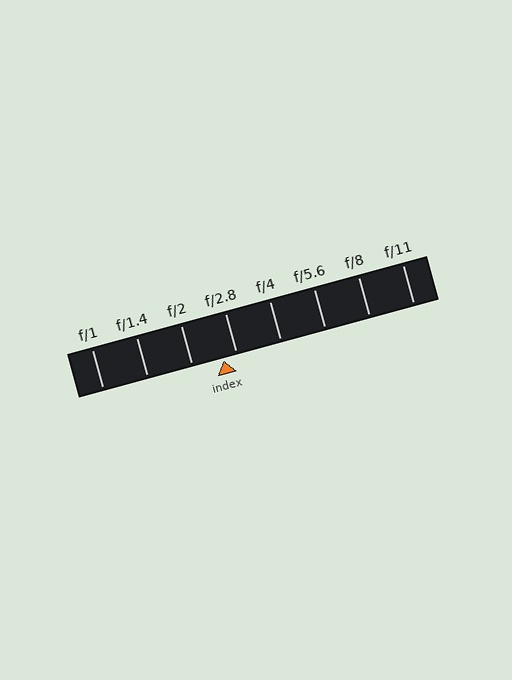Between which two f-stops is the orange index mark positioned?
The index mark is between f/2 and f/2.8.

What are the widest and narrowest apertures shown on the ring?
The widest aperture shown is f/1 and the narrowest is f/11.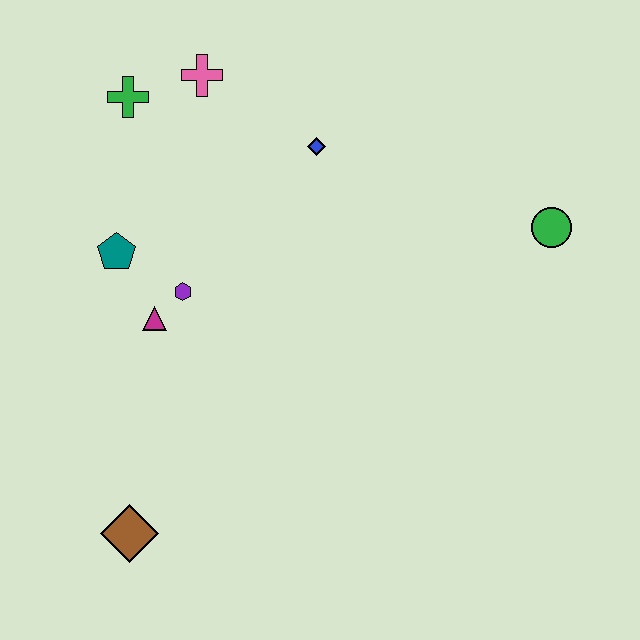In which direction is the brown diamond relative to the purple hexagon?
The brown diamond is below the purple hexagon.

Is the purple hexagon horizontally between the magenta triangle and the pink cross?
Yes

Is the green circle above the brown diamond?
Yes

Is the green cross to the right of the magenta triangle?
No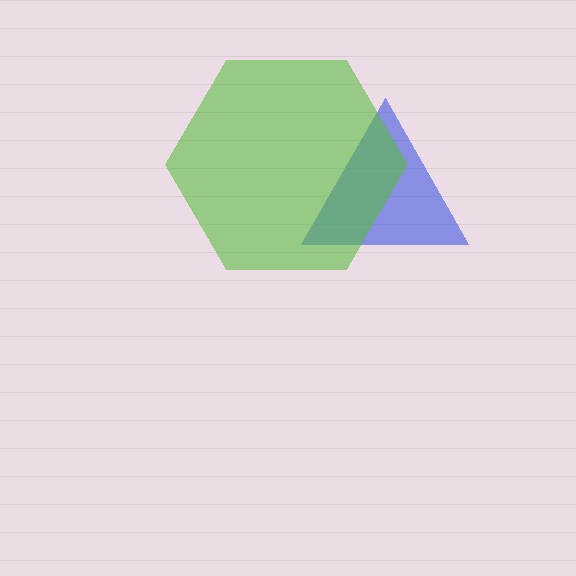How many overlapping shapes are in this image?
There are 2 overlapping shapes in the image.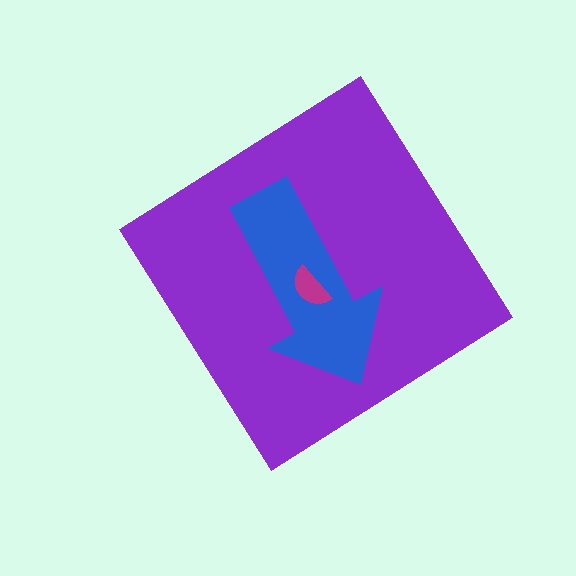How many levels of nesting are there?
3.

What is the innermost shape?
The magenta semicircle.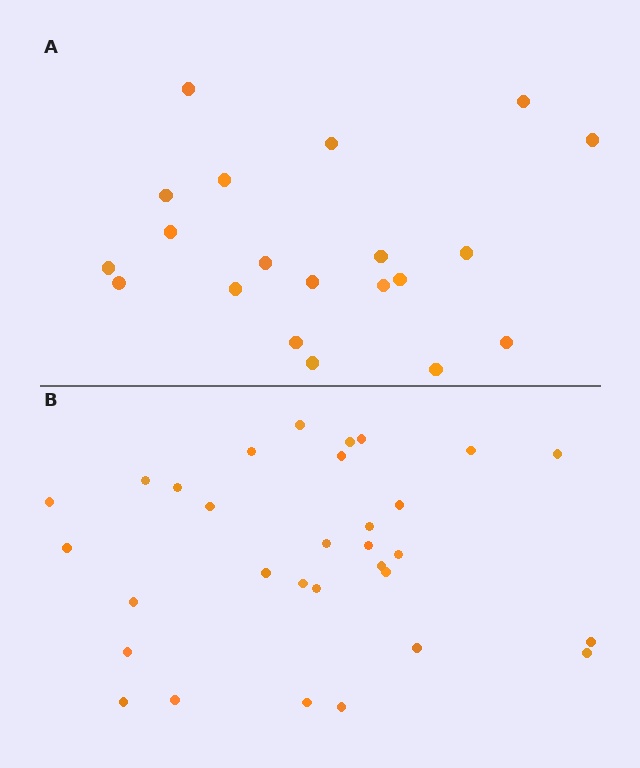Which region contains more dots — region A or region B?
Region B (the bottom region) has more dots.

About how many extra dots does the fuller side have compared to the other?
Region B has roughly 12 or so more dots than region A.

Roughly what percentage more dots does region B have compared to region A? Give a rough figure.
About 55% more.